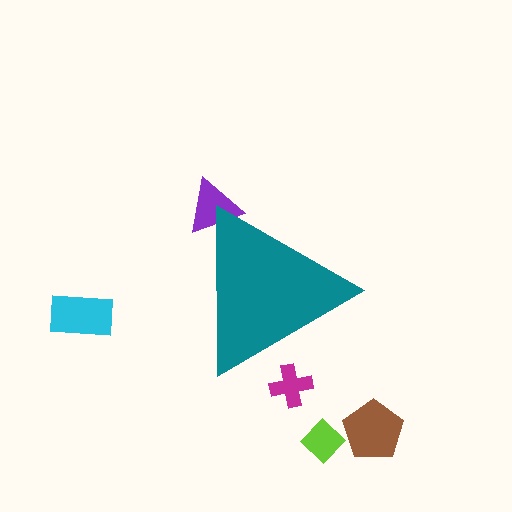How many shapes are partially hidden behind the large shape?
2 shapes are partially hidden.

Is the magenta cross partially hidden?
Yes, the magenta cross is partially hidden behind the teal triangle.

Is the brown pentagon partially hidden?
No, the brown pentagon is fully visible.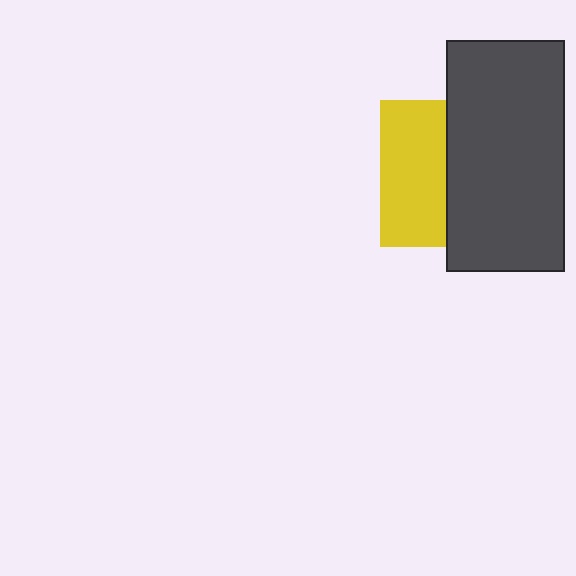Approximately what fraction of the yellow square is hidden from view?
Roughly 55% of the yellow square is hidden behind the dark gray rectangle.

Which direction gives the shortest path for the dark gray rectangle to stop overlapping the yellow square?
Moving right gives the shortest separation.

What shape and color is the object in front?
The object in front is a dark gray rectangle.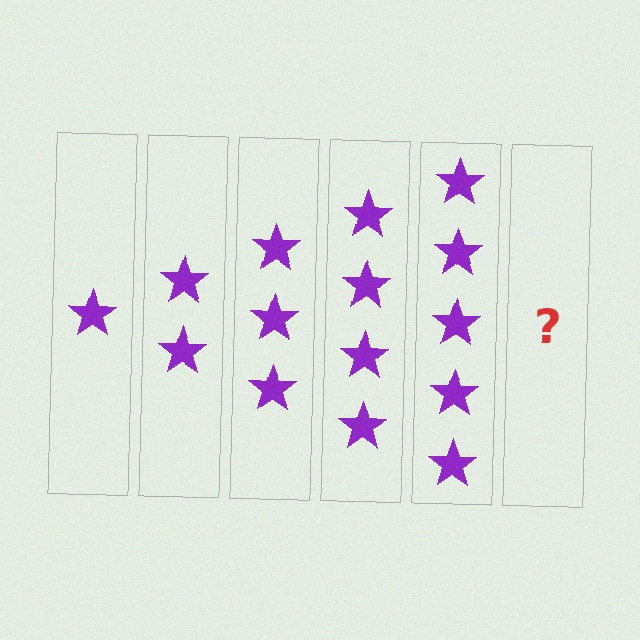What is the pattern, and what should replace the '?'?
The pattern is that each step adds one more star. The '?' should be 6 stars.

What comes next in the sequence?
The next element should be 6 stars.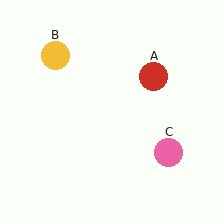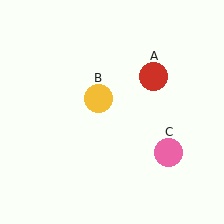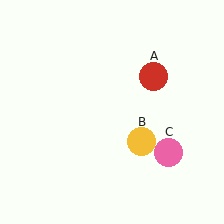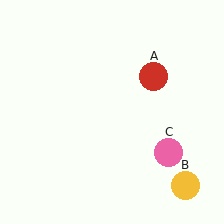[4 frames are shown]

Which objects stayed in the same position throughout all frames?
Red circle (object A) and pink circle (object C) remained stationary.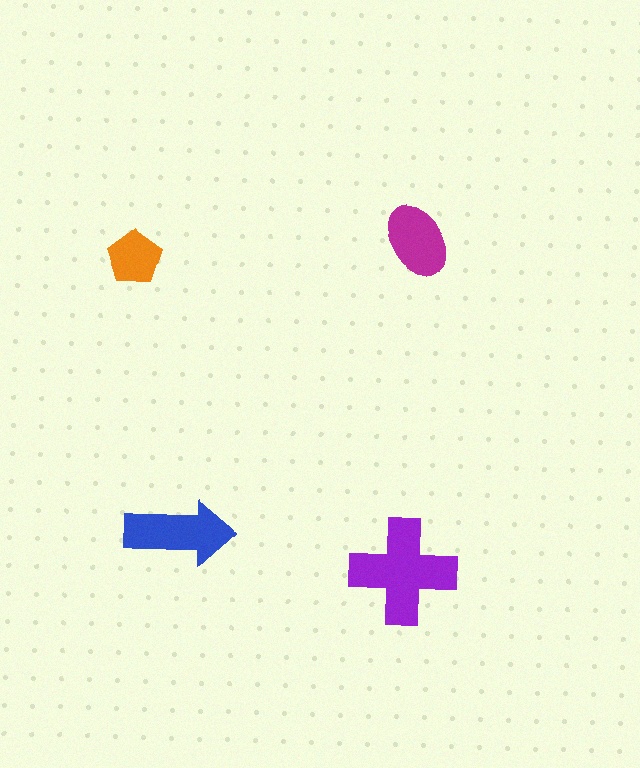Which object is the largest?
The purple cross.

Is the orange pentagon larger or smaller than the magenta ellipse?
Smaller.